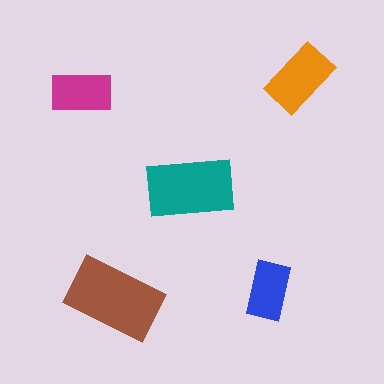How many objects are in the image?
There are 5 objects in the image.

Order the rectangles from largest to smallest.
the brown one, the teal one, the orange one, the magenta one, the blue one.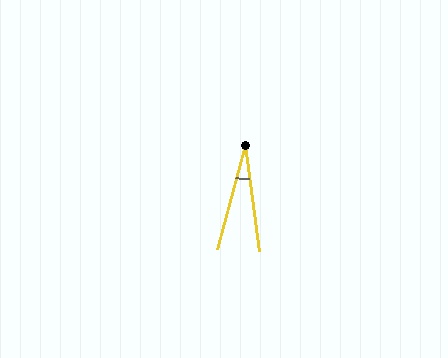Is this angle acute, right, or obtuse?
It is acute.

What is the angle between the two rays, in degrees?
Approximately 23 degrees.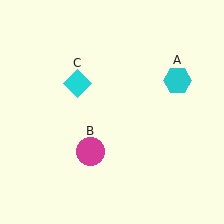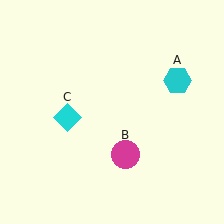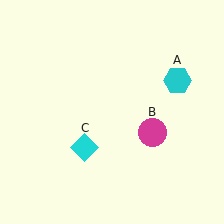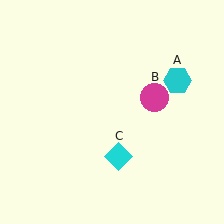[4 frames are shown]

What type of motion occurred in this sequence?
The magenta circle (object B), cyan diamond (object C) rotated counterclockwise around the center of the scene.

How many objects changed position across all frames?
2 objects changed position: magenta circle (object B), cyan diamond (object C).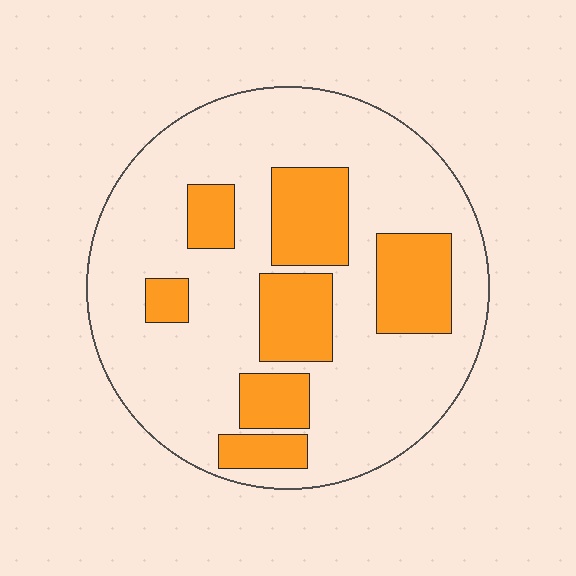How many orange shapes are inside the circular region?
7.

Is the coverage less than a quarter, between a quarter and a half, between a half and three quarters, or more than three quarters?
Between a quarter and a half.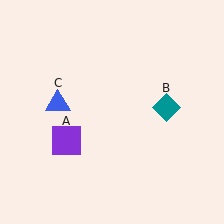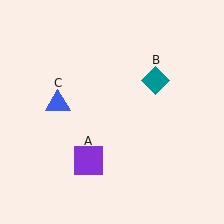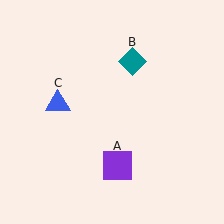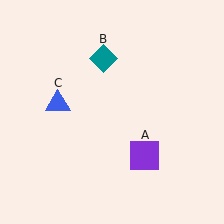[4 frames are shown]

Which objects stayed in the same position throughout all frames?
Blue triangle (object C) remained stationary.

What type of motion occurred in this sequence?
The purple square (object A), teal diamond (object B) rotated counterclockwise around the center of the scene.